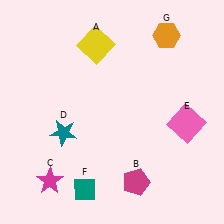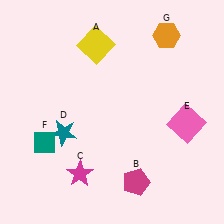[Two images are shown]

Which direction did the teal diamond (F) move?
The teal diamond (F) moved up.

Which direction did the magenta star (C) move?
The magenta star (C) moved right.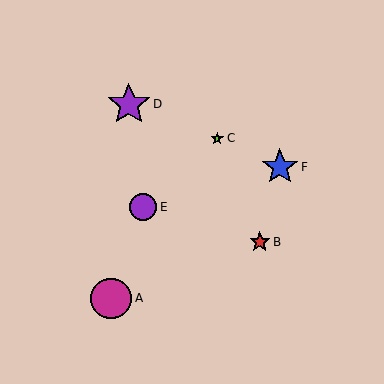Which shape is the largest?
The purple star (labeled D) is the largest.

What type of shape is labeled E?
Shape E is a purple circle.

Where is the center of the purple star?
The center of the purple star is at (129, 104).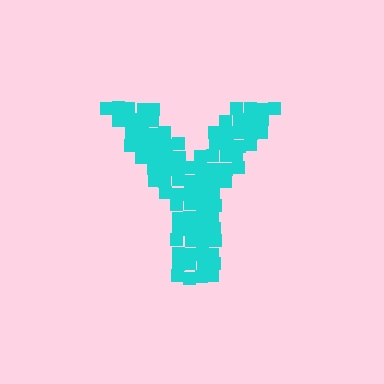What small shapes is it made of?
It is made of small squares.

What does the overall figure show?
The overall figure shows the letter Y.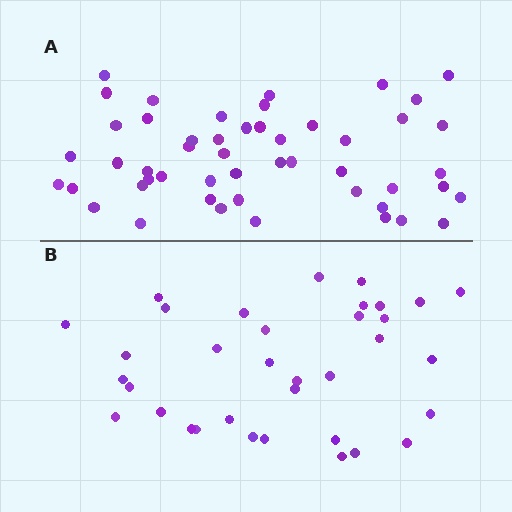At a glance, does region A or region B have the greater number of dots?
Region A (the top region) has more dots.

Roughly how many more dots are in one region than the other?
Region A has approximately 15 more dots than region B.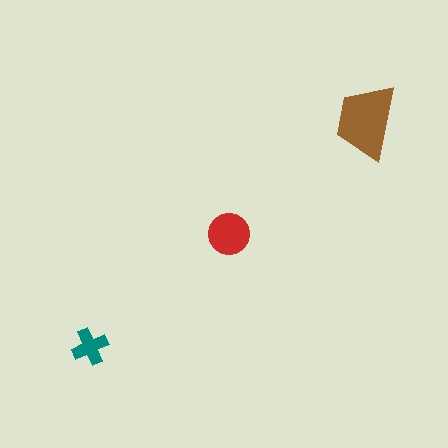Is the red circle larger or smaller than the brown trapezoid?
Smaller.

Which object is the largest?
The brown trapezoid.